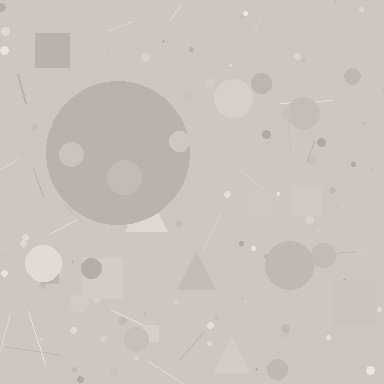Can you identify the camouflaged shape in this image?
The camouflaged shape is a circle.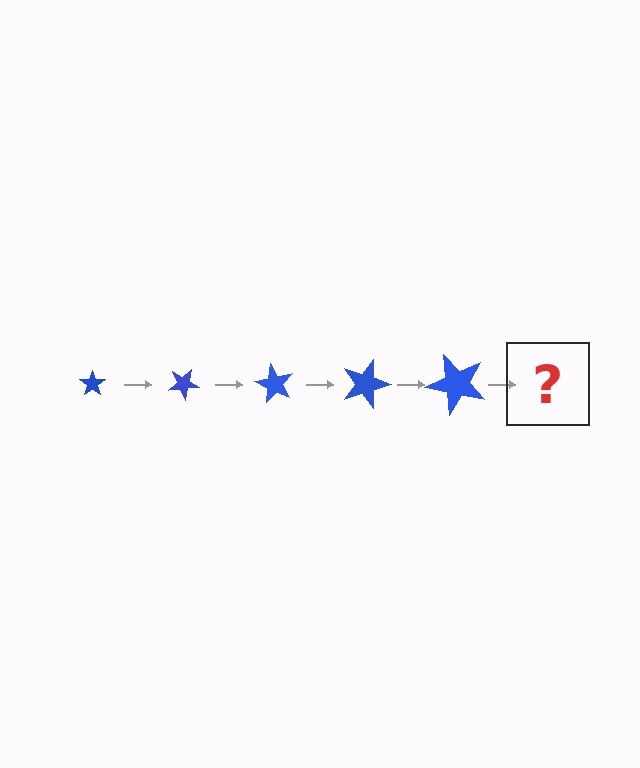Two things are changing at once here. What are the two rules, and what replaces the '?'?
The two rules are that the star grows larger each step and it rotates 30 degrees each step. The '?' should be a star, larger than the previous one and rotated 150 degrees from the start.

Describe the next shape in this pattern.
It should be a star, larger than the previous one and rotated 150 degrees from the start.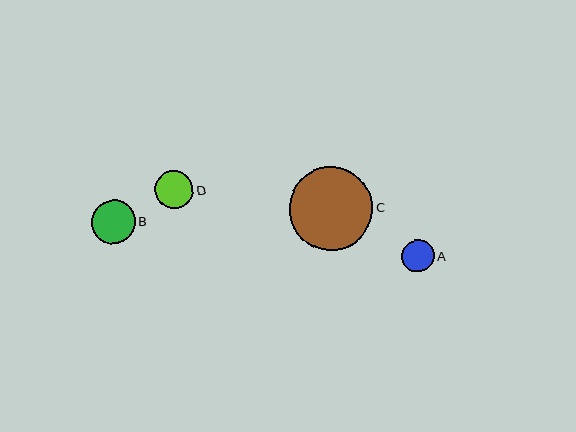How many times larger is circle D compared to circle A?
Circle D is approximately 1.2 times the size of circle A.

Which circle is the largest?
Circle C is the largest with a size of approximately 83 pixels.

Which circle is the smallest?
Circle A is the smallest with a size of approximately 33 pixels.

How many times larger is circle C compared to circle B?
Circle C is approximately 1.9 times the size of circle B.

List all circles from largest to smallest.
From largest to smallest: C, B, D, A.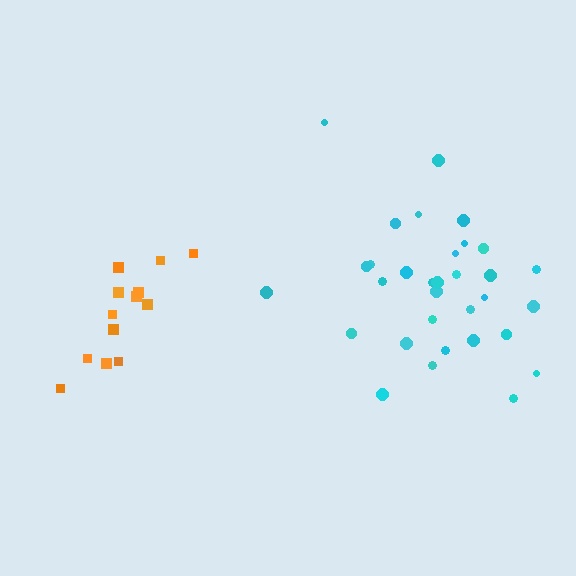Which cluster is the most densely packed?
Cyan.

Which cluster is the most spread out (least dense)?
Orange.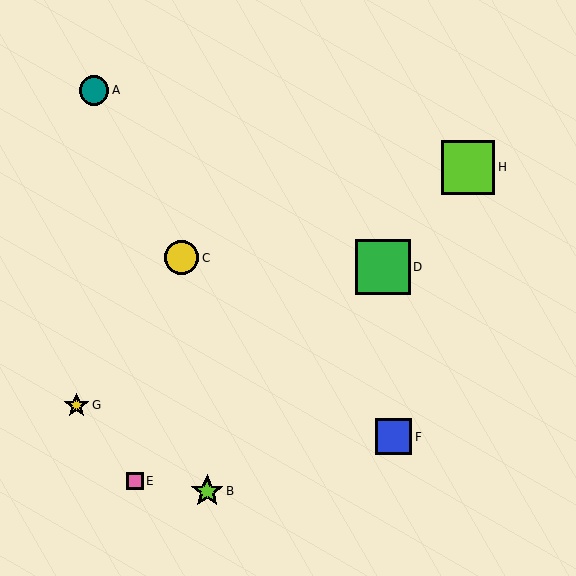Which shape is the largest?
The green square (labeled D) is the largest.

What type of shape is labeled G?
Shape G is a yellow star.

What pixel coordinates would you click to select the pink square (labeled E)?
Click at (135, 481) to select the pink square E.